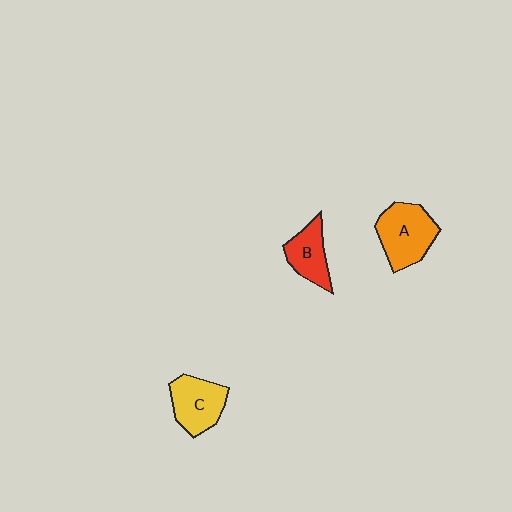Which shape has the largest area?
Shape A (orange).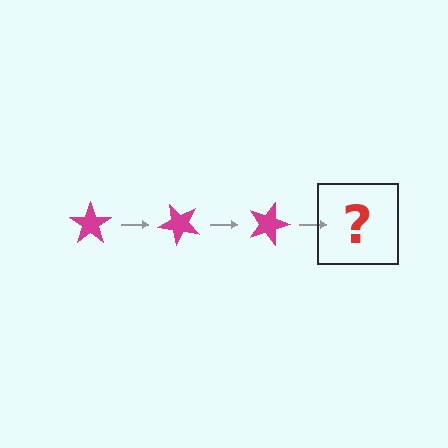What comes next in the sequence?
The next element should be a magenta star rotated 135 degrees.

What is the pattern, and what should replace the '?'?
The pattern is that the star rotates 45 degrees each step. The '?' should be a magenta star rotated 135 degrees.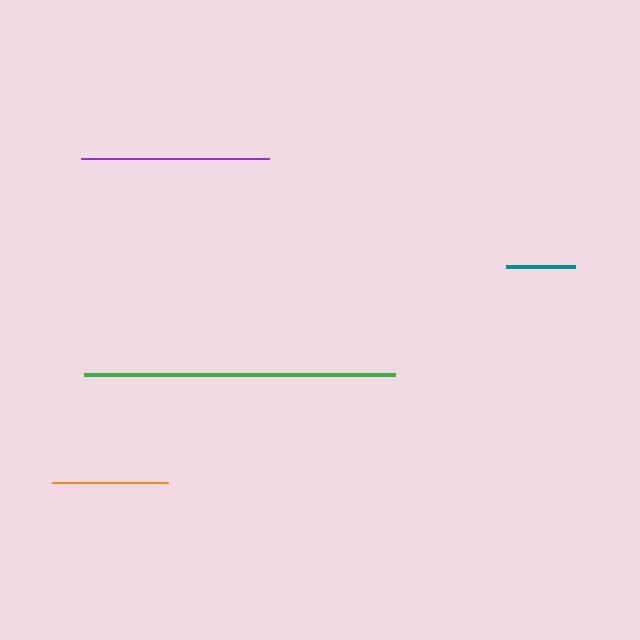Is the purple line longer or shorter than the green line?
The green line is longer than the purple line.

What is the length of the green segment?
The green segment is approximately 311 pixels long.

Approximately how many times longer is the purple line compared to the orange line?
The purple line is approximately 1.6 times the length of the orange line.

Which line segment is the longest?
The green line is the longest at approximately 311 pixels.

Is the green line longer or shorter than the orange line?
The green line is longer than the orange line.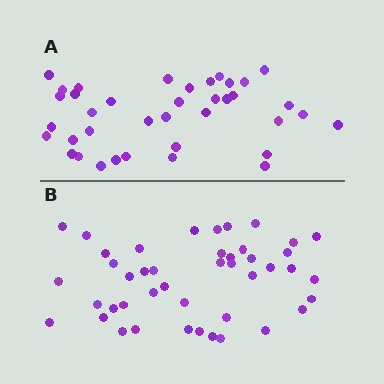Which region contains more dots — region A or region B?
Region B (the bottom region) has more dots.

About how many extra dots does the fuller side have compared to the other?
Region B has about 6 more dots than region A.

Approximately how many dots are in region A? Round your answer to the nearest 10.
About 40 dots. (The exact count is 38, which rounds to 40.)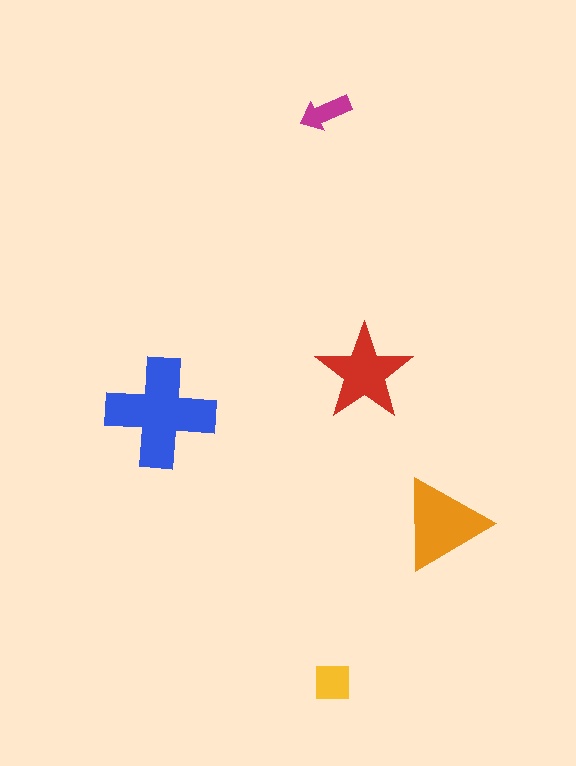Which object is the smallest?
The magenta arrow.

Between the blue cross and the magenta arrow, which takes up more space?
The blue cross.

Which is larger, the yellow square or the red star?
The red star.